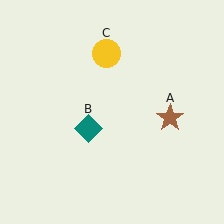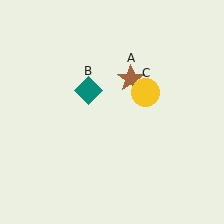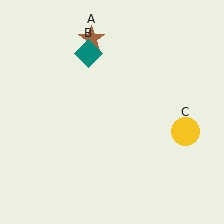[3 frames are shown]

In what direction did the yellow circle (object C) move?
The yellow circle (object C) moved down and to the right.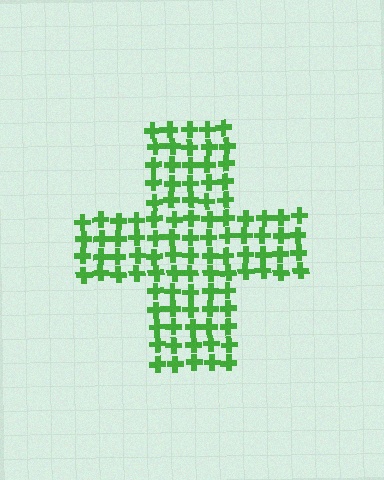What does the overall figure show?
The overall figure shows a cross.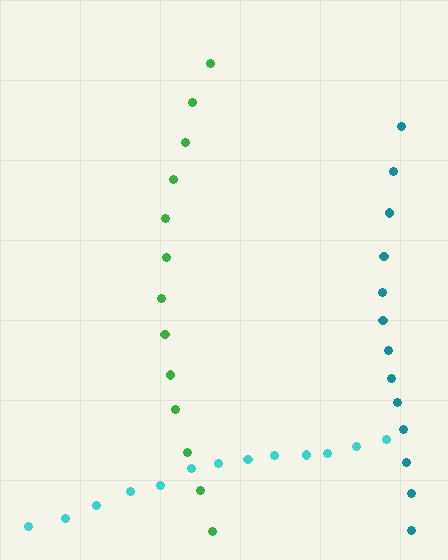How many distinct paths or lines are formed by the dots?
There are 3 distinct paths.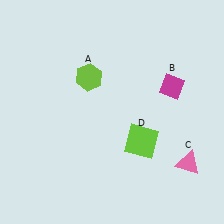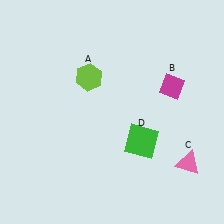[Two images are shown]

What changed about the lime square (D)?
In Image 1, D is lime. In Image 2, it changed to green.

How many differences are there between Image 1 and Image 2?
There is 1 difference between the two images.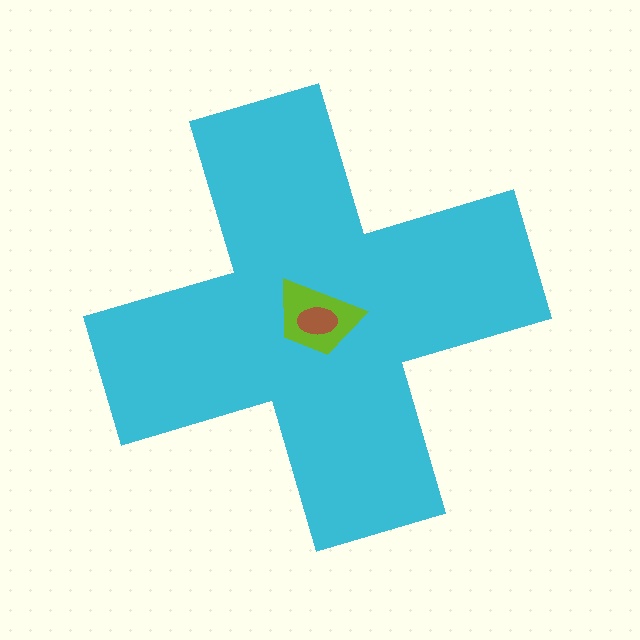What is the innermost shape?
The brown ellipse.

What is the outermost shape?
The cyan cross.